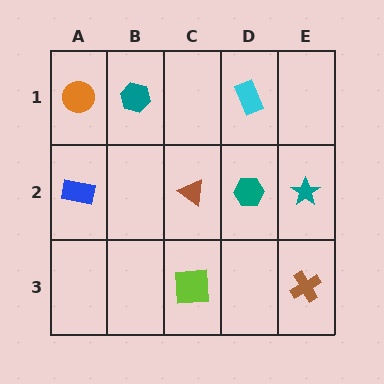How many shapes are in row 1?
3 shapes.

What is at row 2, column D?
A teal hexagon.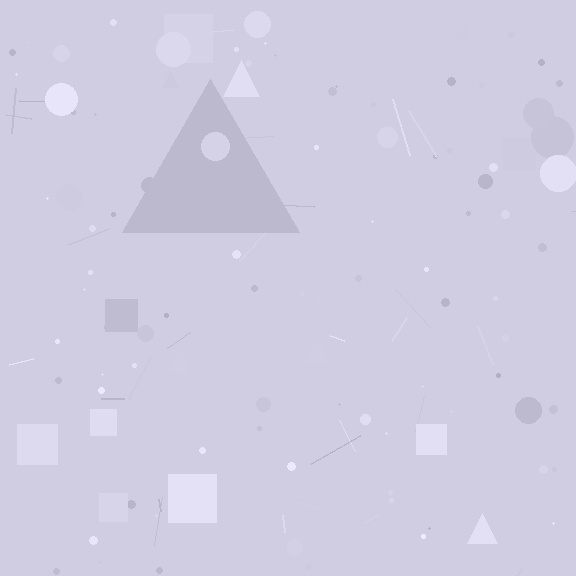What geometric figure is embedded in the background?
A triangle is embedded in the background.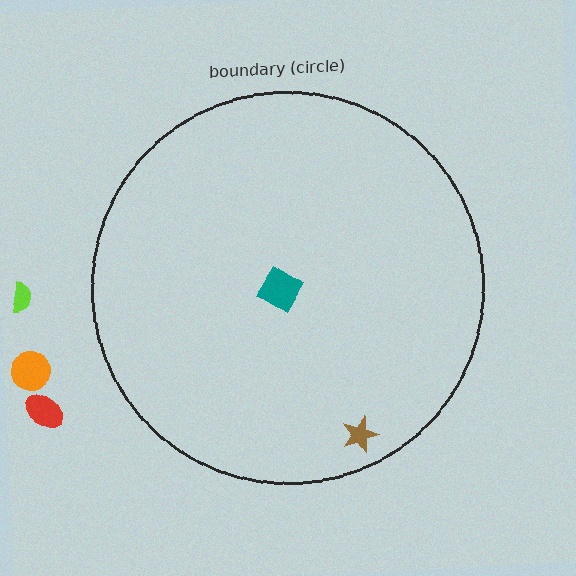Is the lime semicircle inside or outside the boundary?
Outside.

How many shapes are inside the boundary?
2 inside, 3 outside.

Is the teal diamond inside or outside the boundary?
Inside.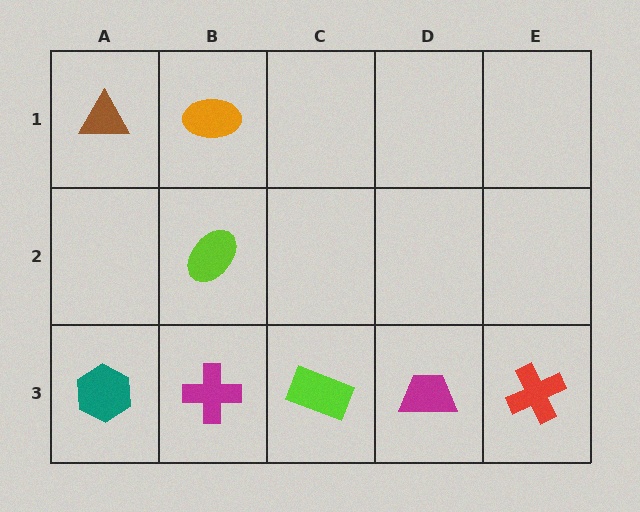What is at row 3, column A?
A teal hexagon.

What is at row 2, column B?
A lime ellipse.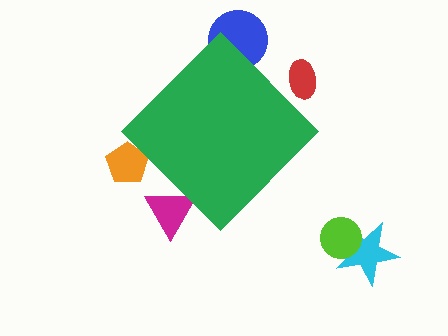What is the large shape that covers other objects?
A green diamond.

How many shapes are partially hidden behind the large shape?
4 shapes are partially hidden.